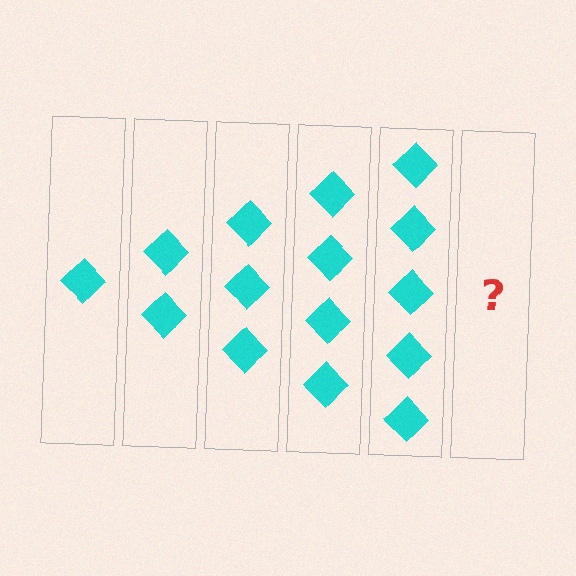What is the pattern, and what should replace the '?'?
The pattern is that each step adds one more diamond. The '?' should be 6 diamonds.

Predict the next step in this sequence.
The next step is 6 diamonds.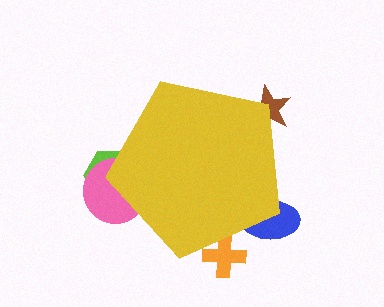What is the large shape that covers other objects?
A yellow pentagon.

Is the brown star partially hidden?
Yes, the brown star is partially hidden behind the yellow pentagon.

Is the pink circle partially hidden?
Yes, the pink circle is partially hidden behind the yellow pentagon.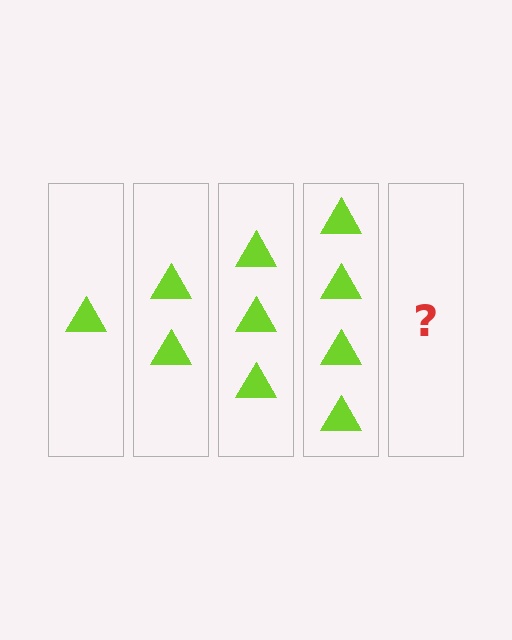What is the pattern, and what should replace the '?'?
The pattern is that each step adds one more triangle. The '?' should be 5 triangles.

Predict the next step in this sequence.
The next step is 5 triangles.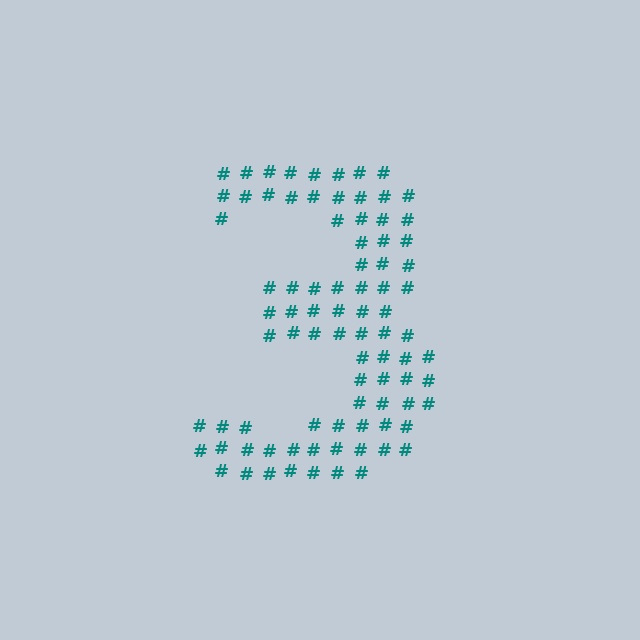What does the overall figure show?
The overall figure shows the digit 3.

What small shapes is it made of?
It is made of small hash symbols.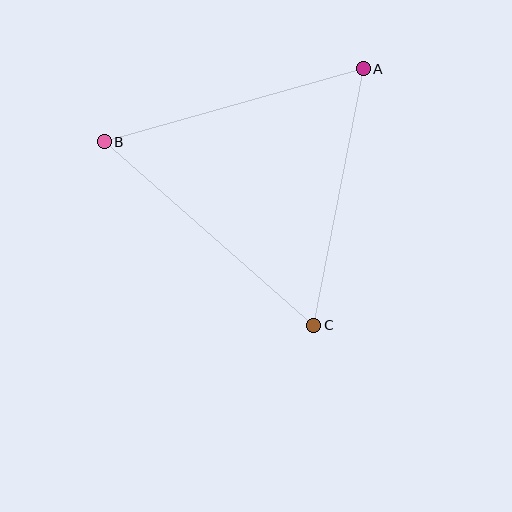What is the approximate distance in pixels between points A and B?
The distance between A and B is approximately 269 pixels.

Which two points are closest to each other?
Points A and C are closest to each other.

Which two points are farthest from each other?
Points B and C are farthest from each other.